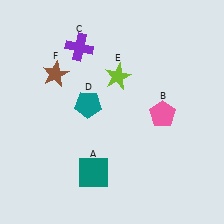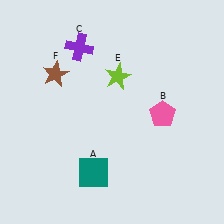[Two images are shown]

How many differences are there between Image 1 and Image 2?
There is 1 difference between the two images.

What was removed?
The teal pentagon (D) was removed in Image 2.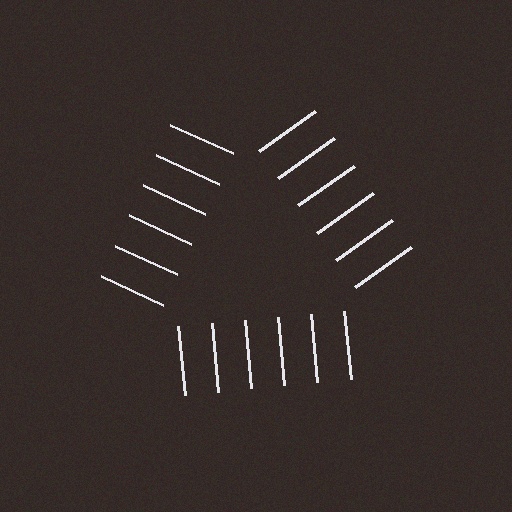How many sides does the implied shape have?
3 sides — the line-ends trace a triangle.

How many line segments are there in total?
18 — 6 along each of the 3 edges.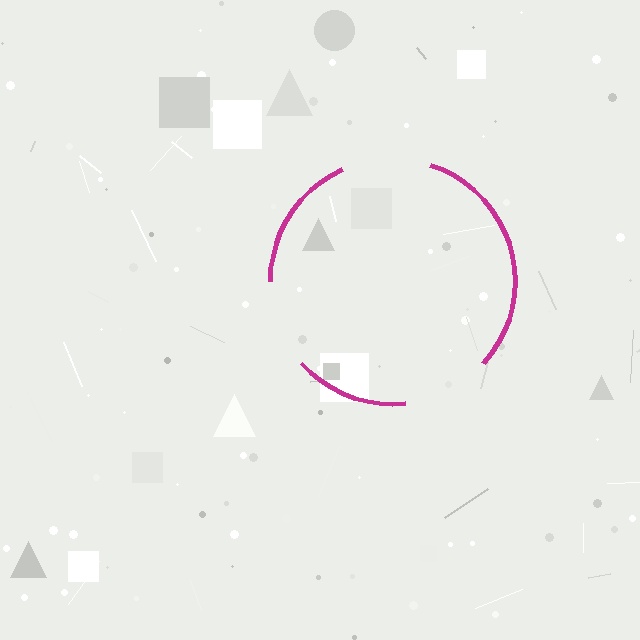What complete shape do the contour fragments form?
The contour fragments form a circle.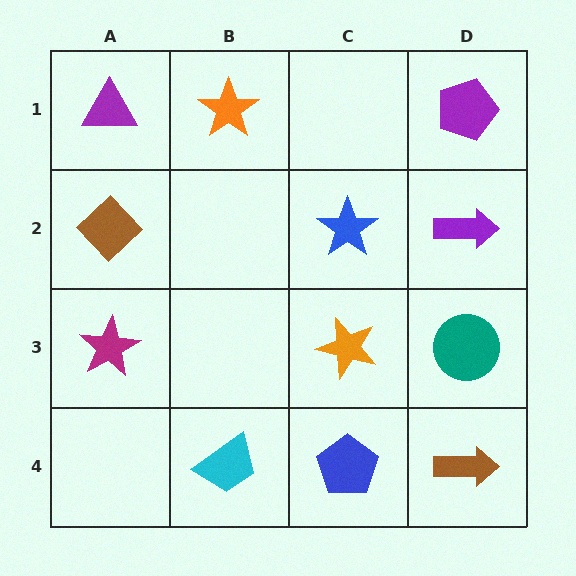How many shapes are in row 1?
3 shapes.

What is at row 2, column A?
A brown diamond.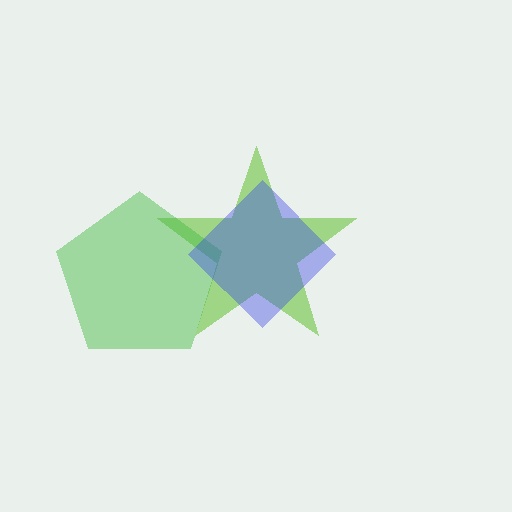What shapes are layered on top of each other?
The layered shapes are: a lime star, a green pentagon, a blue diamond.